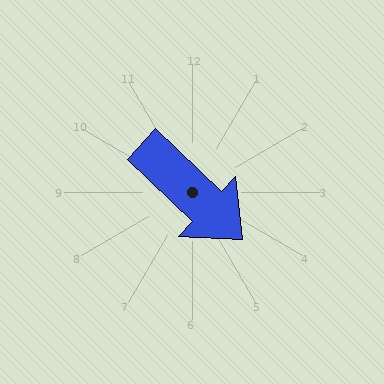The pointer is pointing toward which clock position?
Roughly 4 o'clock.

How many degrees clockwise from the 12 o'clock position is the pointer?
Approximately 134 degrees.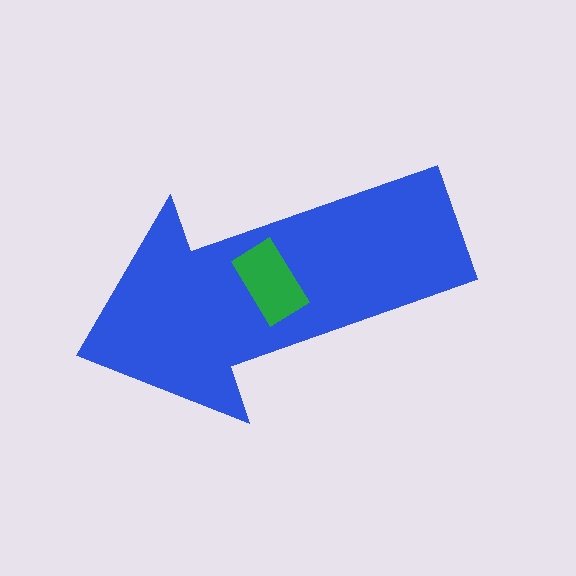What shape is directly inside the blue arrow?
The green rectangle.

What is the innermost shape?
The green rectangle.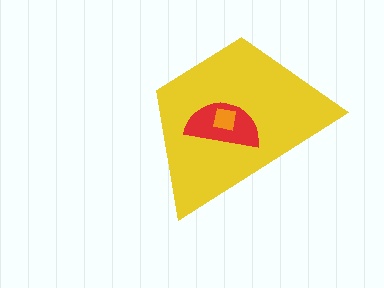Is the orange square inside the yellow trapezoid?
Yes.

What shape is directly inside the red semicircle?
The orange square.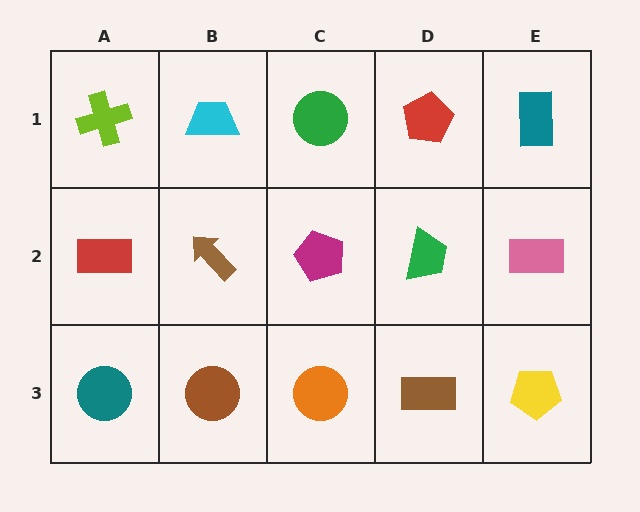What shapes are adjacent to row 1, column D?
A green trapezoid (row 2, column D), a green circle (row 1, column C), a teal rectangle (row 1, column E).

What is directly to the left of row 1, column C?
A cyan trapezoid.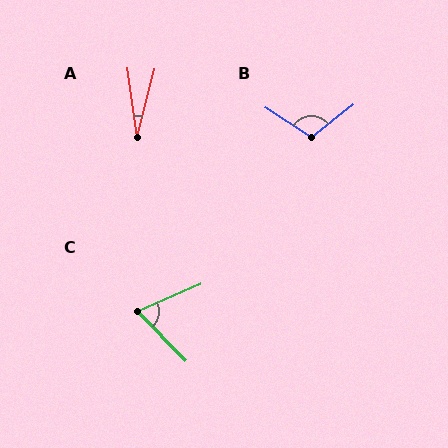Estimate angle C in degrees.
Approximately 70 degrees.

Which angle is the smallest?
A, at approximately 22 degrees.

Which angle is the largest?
B, at approximately 108 degrees.